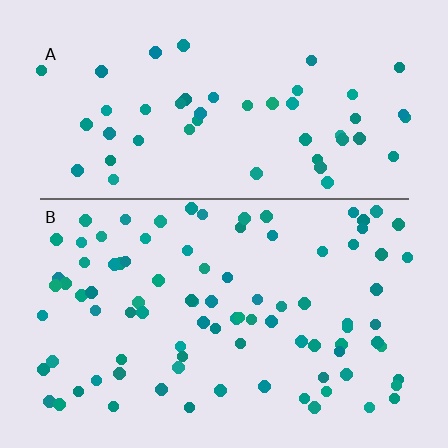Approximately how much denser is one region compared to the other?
Approximately 1.8× — region B over region A.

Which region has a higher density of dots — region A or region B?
B (the bottom).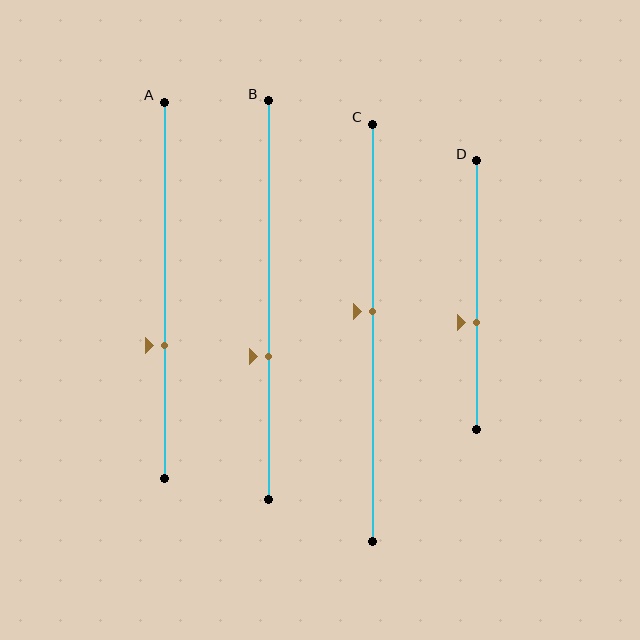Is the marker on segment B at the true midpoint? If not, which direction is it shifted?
No, the marker on segment B is shifted downward by about 14% of the segment length.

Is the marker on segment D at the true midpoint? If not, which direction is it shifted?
No, the marker on segment D is shifted downward by about 10% of the segment length.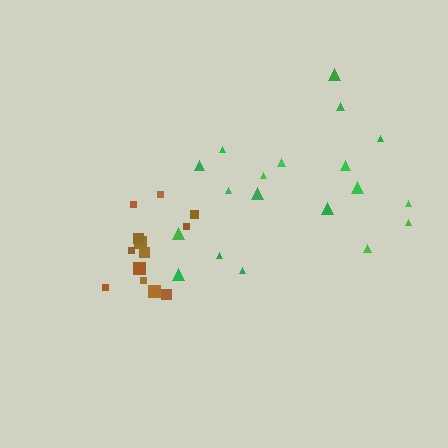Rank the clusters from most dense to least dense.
brown, green.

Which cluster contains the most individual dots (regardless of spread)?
Green (19).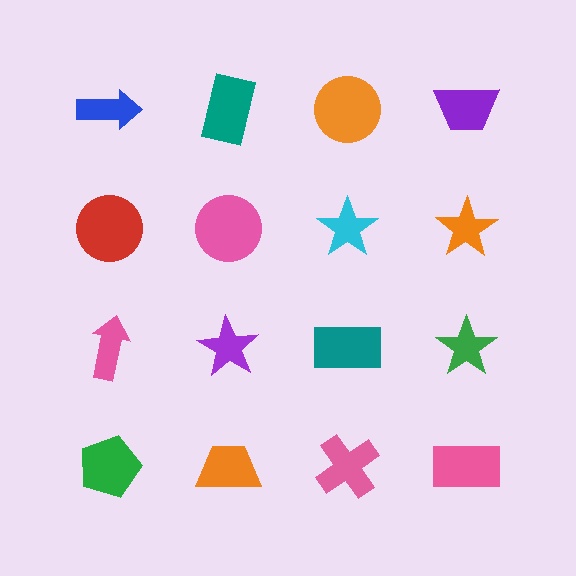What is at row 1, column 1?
A blue arrow.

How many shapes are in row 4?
4 shapes.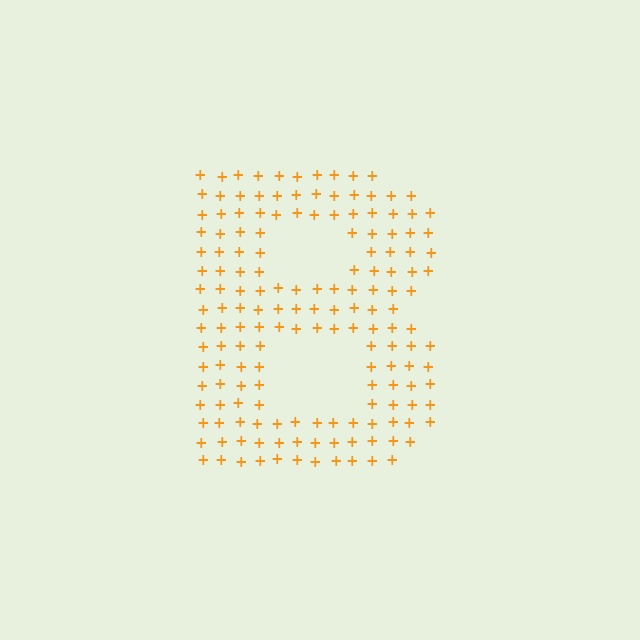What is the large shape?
The large shape is the letter B.